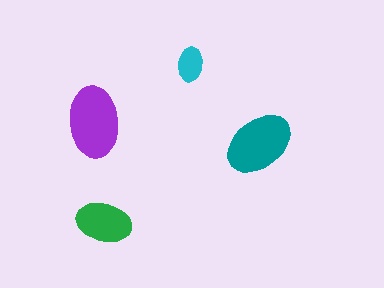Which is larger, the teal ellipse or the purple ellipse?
The purple one.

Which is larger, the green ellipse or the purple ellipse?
The purple one.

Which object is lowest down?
The green ellipse is bottommost.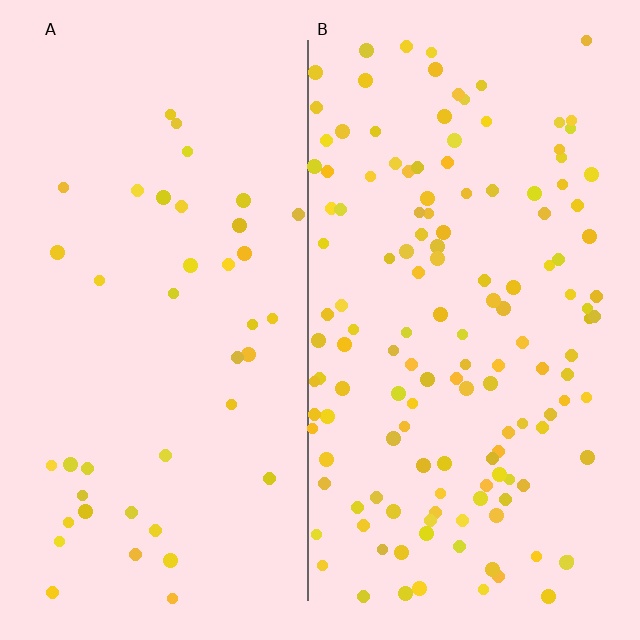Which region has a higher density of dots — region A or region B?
B (the right).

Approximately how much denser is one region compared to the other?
Approximately 3.4× — region B over region A.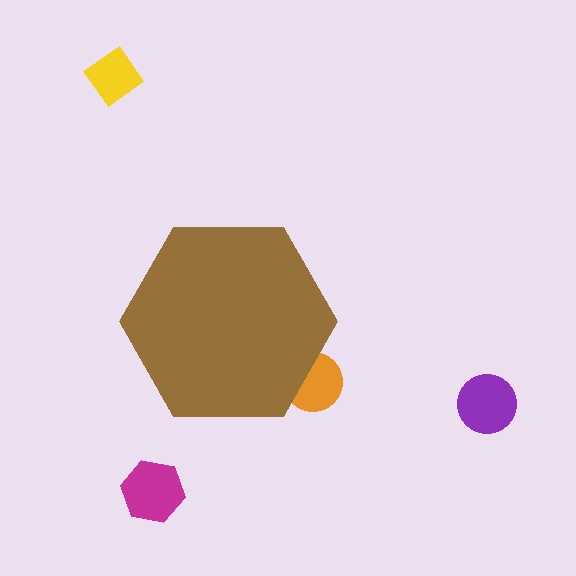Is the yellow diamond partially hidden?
No, the yellow diamond is fully visible.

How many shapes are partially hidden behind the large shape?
1 shape is partially hidden.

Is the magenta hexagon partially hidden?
No, the magenta hexagon is fully visible.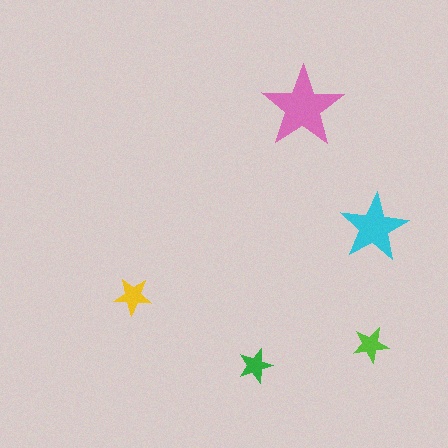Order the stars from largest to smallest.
the pink one, the cyan one, the yellow one, the lime one, the green one.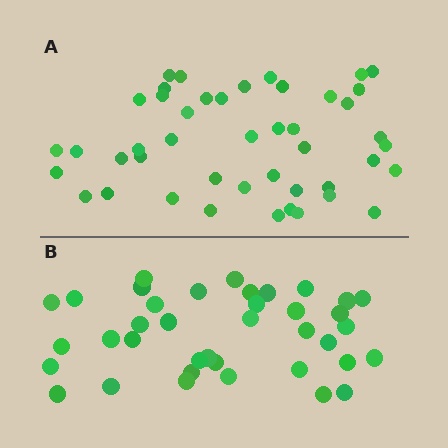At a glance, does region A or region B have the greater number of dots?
Region A (the top region) has more dots.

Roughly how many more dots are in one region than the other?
Region A has roughly 8 or so more dots than region B.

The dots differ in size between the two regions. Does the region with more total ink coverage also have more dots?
No. Region B has more total ink coverage because its dots are larger, but region A actually contains more individual dots. Total area can be misleading — the number of items is what matters here.